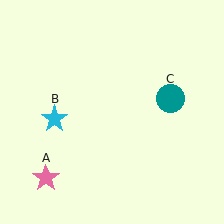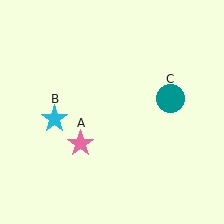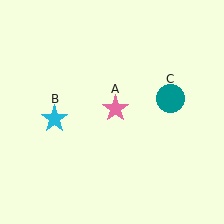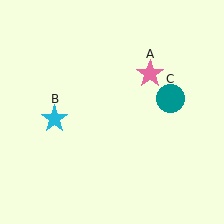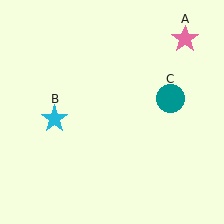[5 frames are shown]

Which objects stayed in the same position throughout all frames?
Cyan star (object B) and teal circle (object C) remained stationary.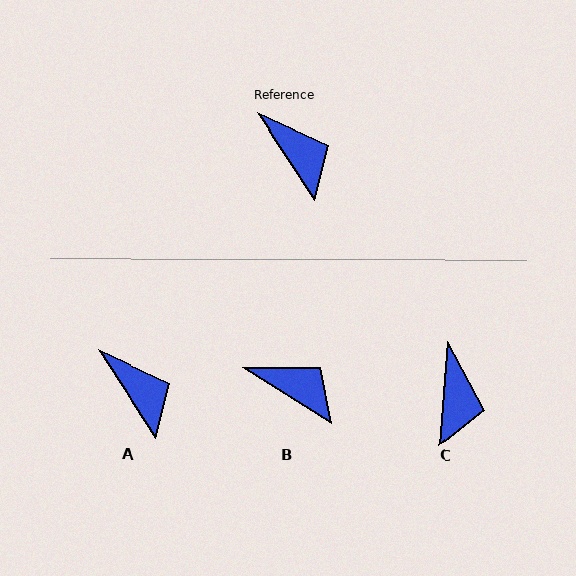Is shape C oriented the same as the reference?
No, it is off by about 37 degrees.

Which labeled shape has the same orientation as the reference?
A.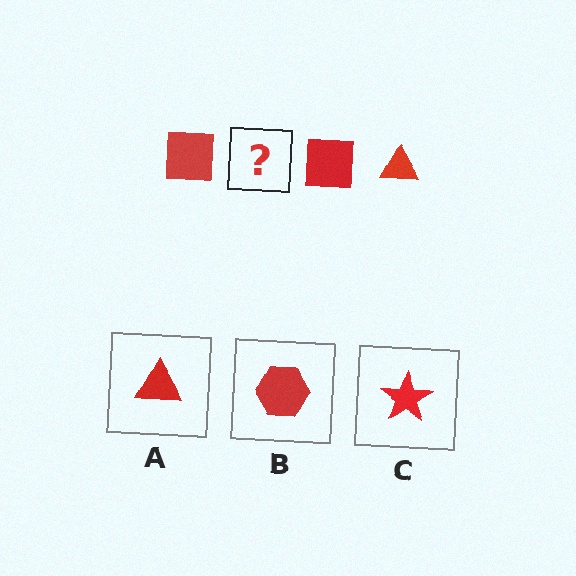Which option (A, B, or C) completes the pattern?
A.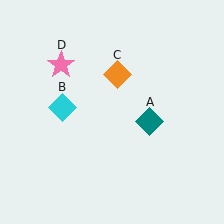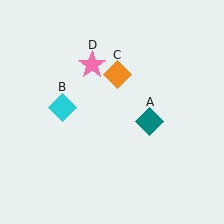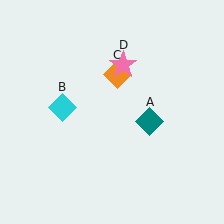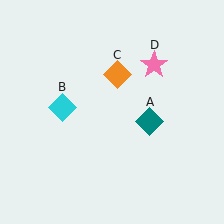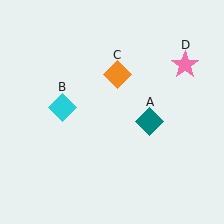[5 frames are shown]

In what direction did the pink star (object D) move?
The pink star (object D) moved right.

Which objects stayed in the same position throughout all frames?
Teal diamond (object A) and cyan diamond (object B) and orange diamond (object C) remained stationary.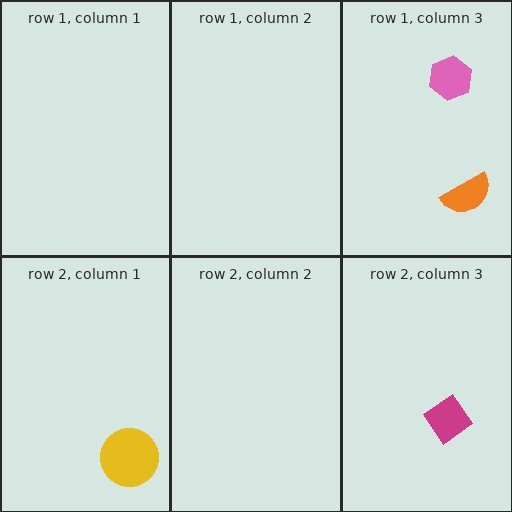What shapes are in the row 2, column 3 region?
The magenta diamond.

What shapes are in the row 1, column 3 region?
The orange semicircle, the pink hexagon.